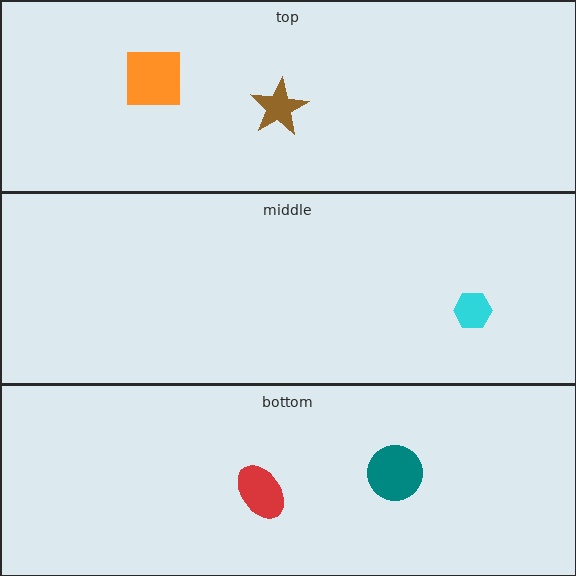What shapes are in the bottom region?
The teal circle, the red ellipse.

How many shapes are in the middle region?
1.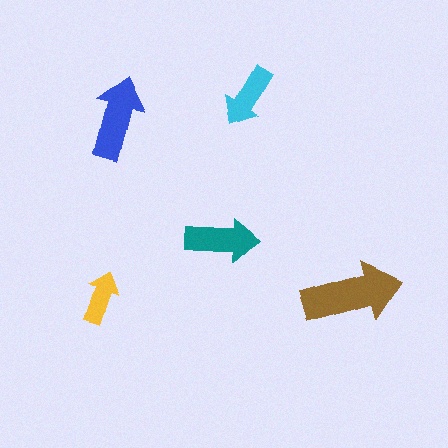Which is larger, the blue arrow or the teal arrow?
The blue one.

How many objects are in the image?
There are 5 objects in the image.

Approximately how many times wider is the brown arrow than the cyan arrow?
About 1.5 times wider.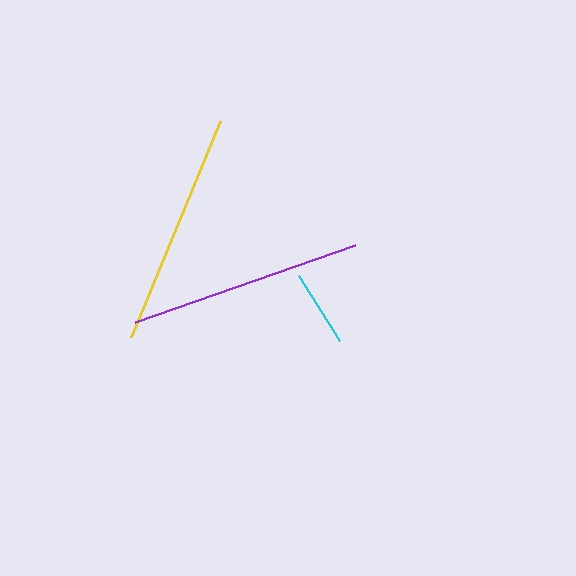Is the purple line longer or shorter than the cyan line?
The purple line is longer than the cyan line.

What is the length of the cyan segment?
The cyan segment is approximately 77 pixels long.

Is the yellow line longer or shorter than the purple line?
The yellow line is longer than the purple line.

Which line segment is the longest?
The yellow line is the longest at approximately 233 pixels.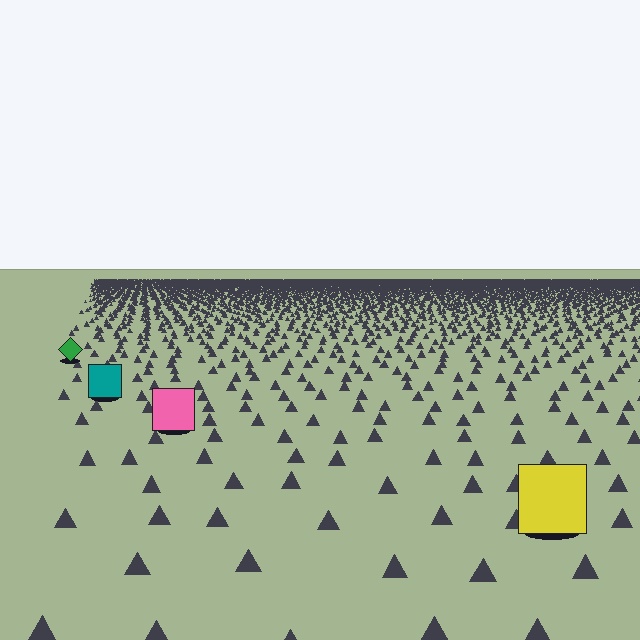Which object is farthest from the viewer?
The green diamond is farthest from the viewer. It appears smaller and the ground texture around it is denser.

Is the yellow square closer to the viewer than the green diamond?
Yes. The yellow square is closer — you can tell from the texture gradient: the ground texture is coarser near it.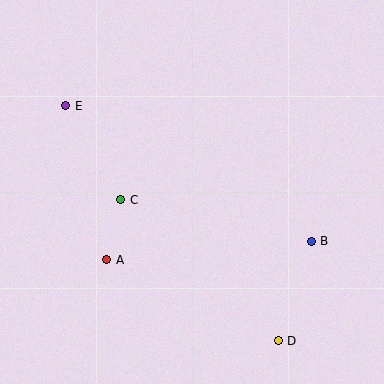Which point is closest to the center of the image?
Point C at (121, 200) is closest to the center.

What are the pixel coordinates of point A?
Point A is at (107, 260).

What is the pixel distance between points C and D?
The distance between C and D is 211 pixels.